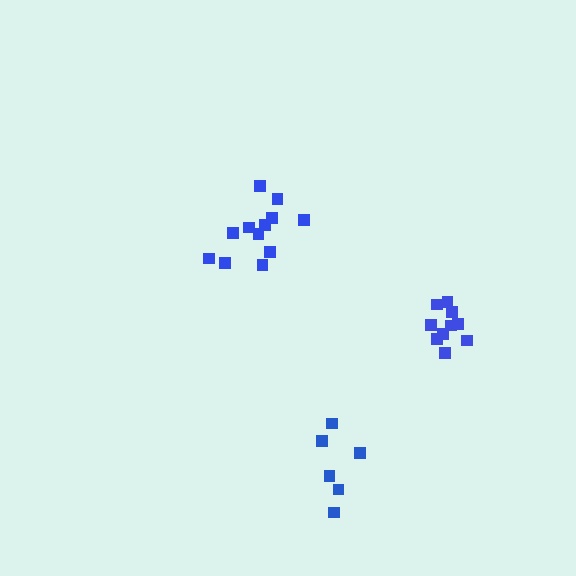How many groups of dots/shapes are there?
There are 3 groups.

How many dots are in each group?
Group 1: 10 dots, Group 2: 12 dots, Group 3: 6 dots (28 total).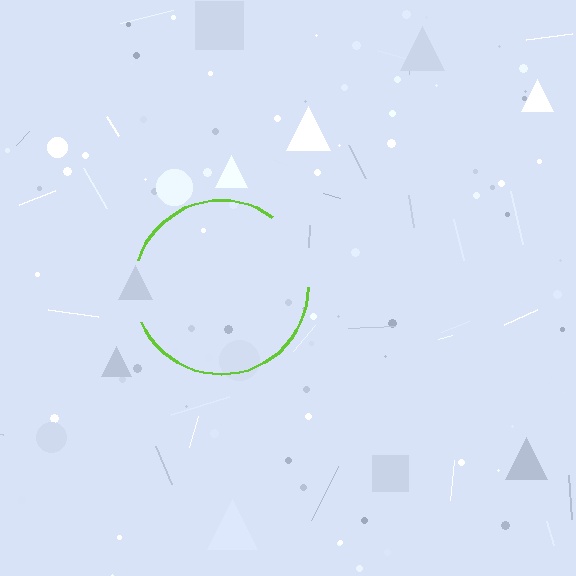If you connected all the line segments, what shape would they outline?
They would outline a circle.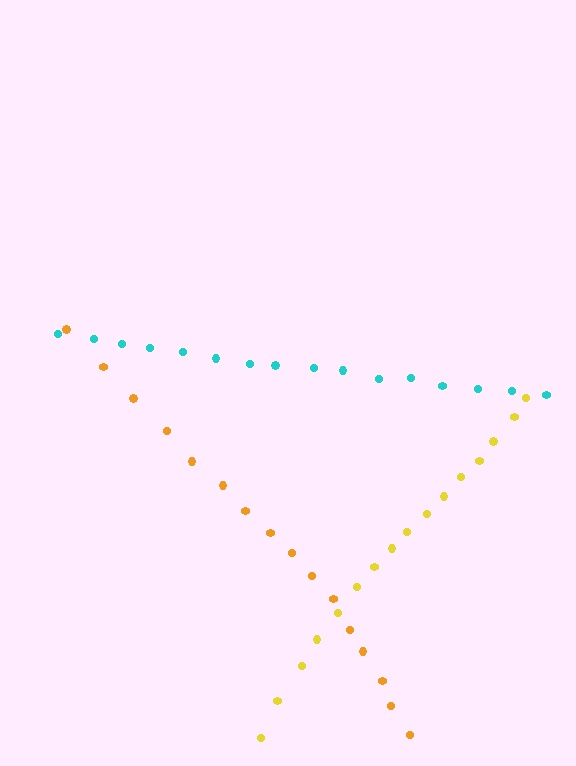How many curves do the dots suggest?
There are 3 distinct paths.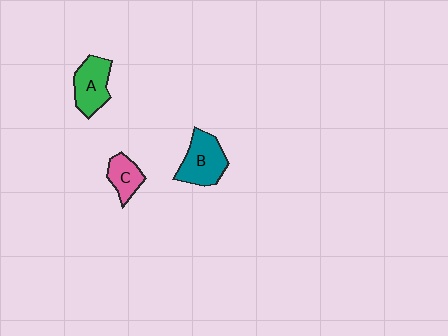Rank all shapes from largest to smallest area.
From largest to smallest: B (teal), A (green), C (pink).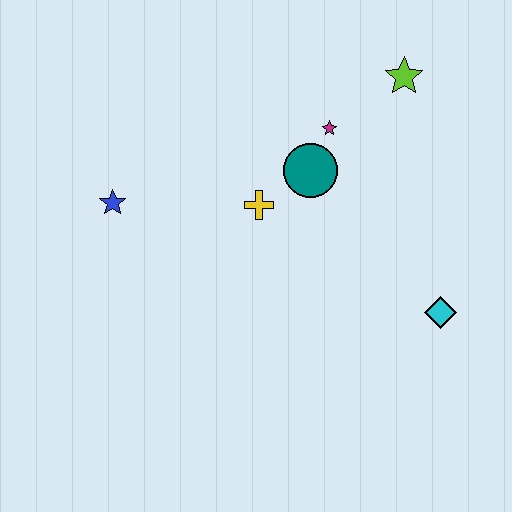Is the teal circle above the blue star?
Yes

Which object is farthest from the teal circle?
The blue star is farthest from the teal circle.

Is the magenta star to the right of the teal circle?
Yes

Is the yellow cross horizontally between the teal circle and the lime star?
No